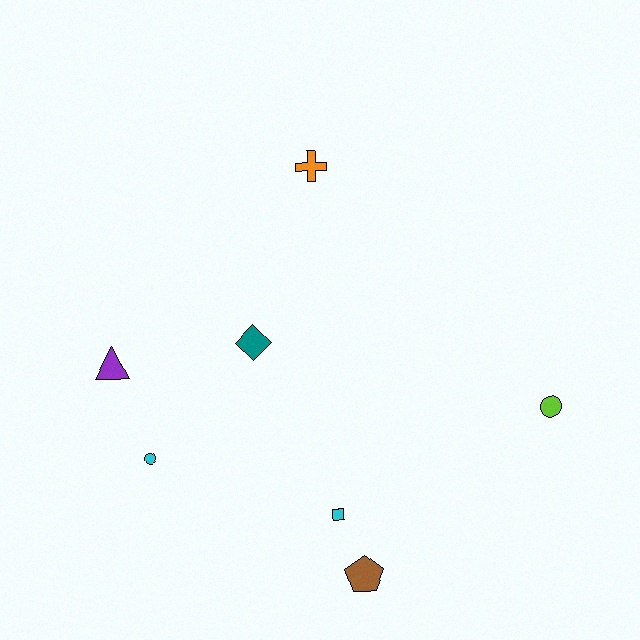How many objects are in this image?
There are 7 objects.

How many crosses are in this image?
There is 1 cross.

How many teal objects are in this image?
There is 1 teal object.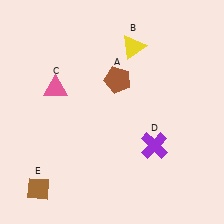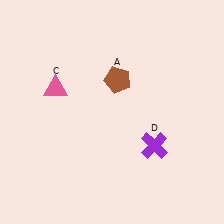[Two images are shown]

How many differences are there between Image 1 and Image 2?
There are 2 differences between the two images.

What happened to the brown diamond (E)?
The brown diamond (E) was removed in Image 2. It was in the bottom-left area of Image 1.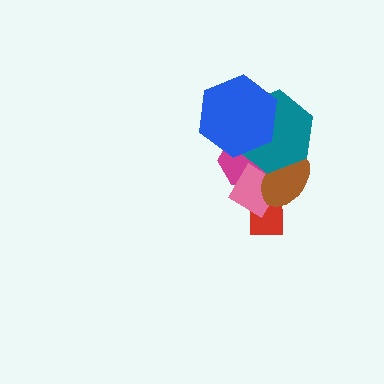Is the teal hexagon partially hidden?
Yes, it is partially covered by another shape.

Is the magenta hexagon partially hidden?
Yes, it is partially covered by another shape.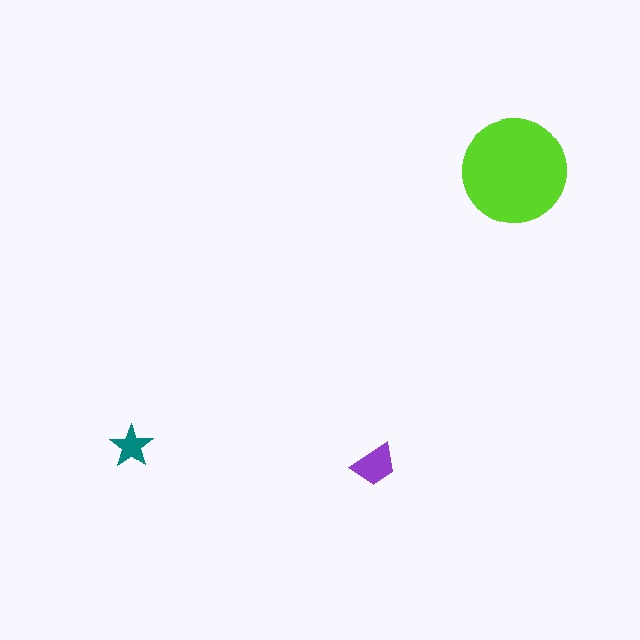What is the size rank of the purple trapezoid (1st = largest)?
2nd.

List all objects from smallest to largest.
The teal star, the purple trapezoid, the lime circle.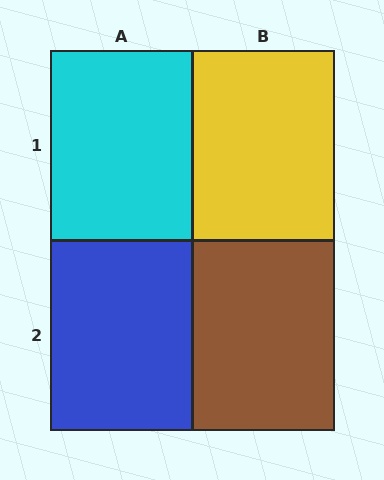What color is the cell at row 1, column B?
Yellow.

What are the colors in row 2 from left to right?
Blue, brown.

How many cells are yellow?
1 cell is yellow.